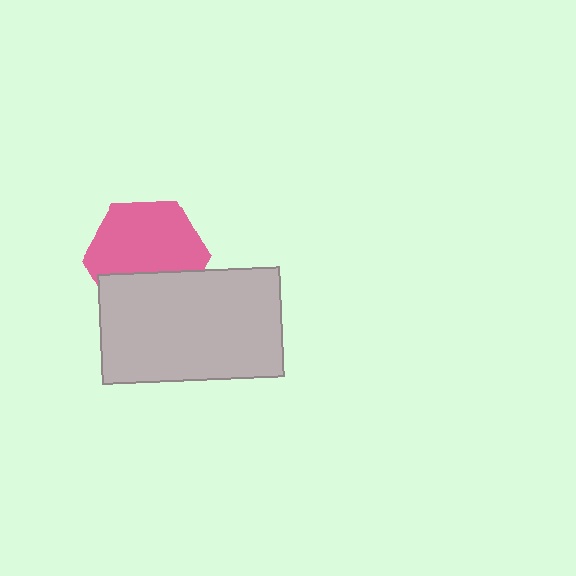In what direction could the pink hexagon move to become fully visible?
The pink hexagon could move up. That would shift it out from behind the light gray rectangle entirely.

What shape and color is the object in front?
The object in front is a light gray rectangle.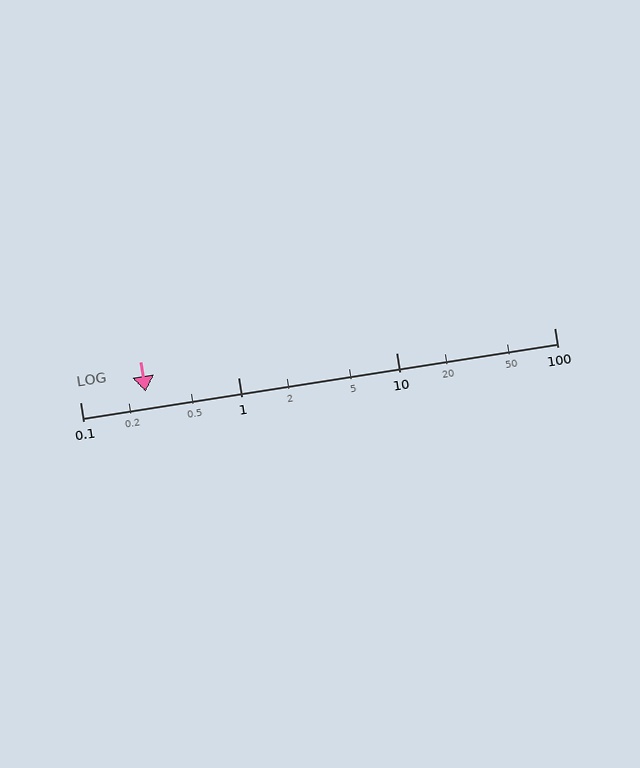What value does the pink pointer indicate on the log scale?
The pointer indicates approximately 0.26.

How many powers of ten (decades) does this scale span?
The scale spans 3 decades, from 0.1 to 100.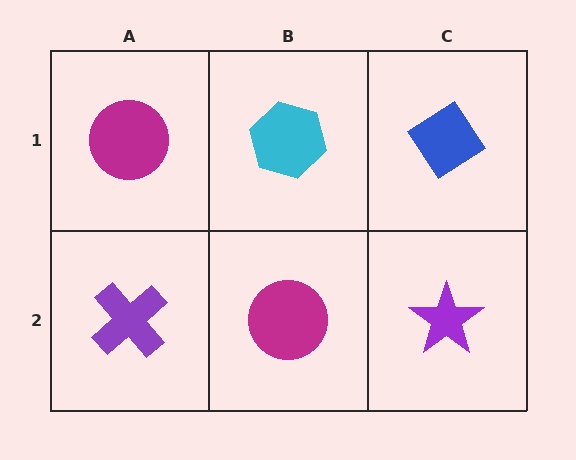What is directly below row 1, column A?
A purple cross.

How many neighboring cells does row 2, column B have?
3.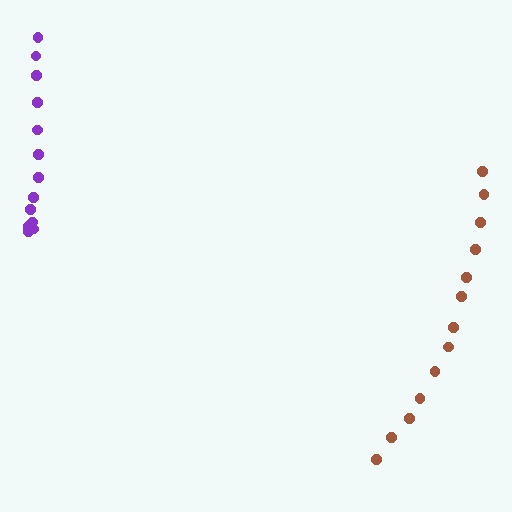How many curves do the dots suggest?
There are 2 distinct paths.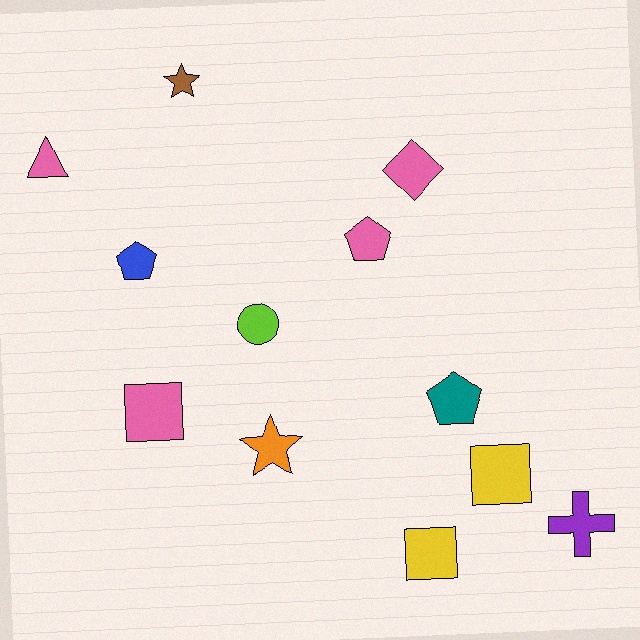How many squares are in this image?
There are 3 squares.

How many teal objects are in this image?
There is 1 teal object.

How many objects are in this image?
There are 12 objects.